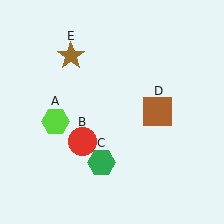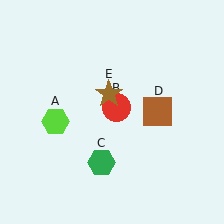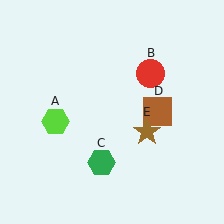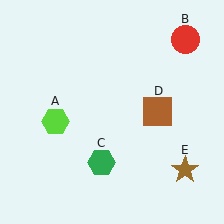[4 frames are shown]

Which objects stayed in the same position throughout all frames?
Lime hexagon (object A) and green hexagon (object C) and brown square (object D) remained stationary.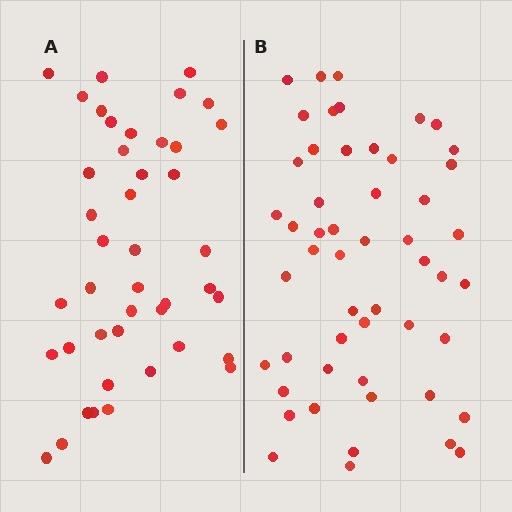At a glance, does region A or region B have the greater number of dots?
Region B (the right region) has more dots.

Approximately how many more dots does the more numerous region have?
Region B has roughly 8 or so more dots than region A.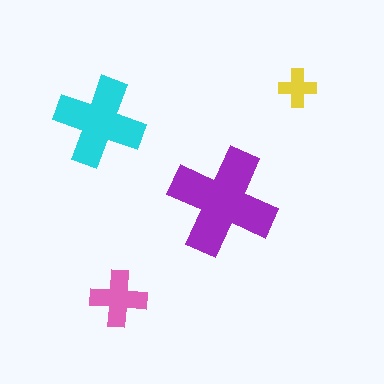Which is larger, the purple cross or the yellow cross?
The purple one.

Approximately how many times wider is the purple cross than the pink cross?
About 2 times wider.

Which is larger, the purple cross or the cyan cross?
The purple one.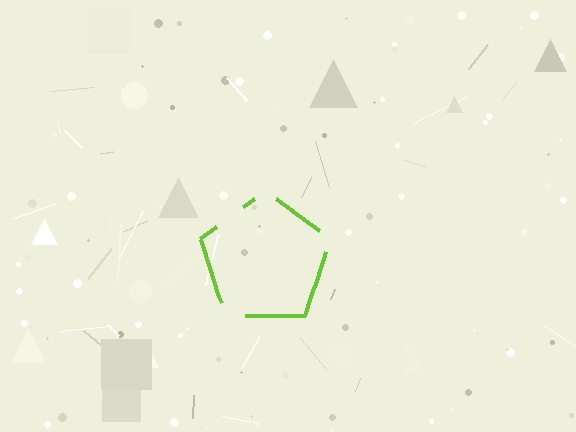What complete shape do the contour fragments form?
The contour fragments form a pentagon.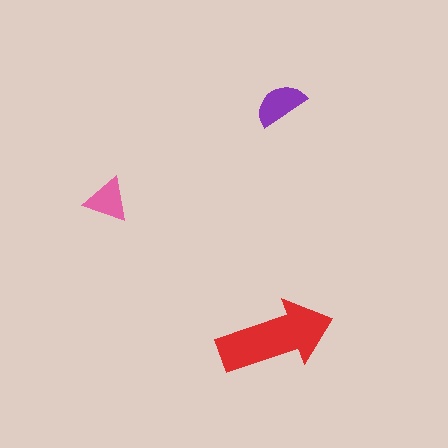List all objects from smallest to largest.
The pink triangle, the purple semicircle, the red arrow.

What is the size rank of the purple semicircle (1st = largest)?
2nd.